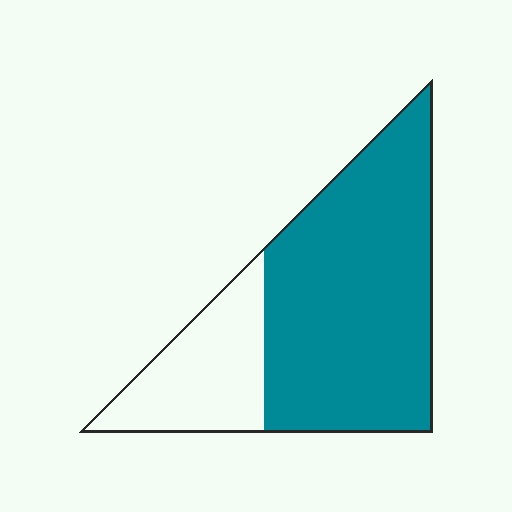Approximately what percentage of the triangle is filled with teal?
Approximately 75%.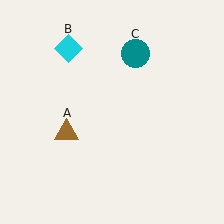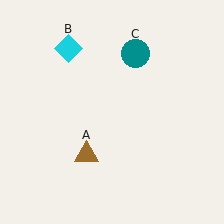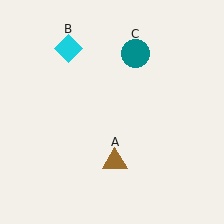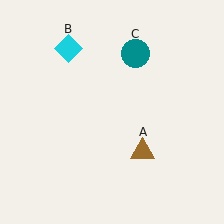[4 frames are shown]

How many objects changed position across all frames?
1 object changed position: brown triangle (object A).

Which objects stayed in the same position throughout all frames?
Cyan diamond (object B) and teal circle (object C) remained stationary.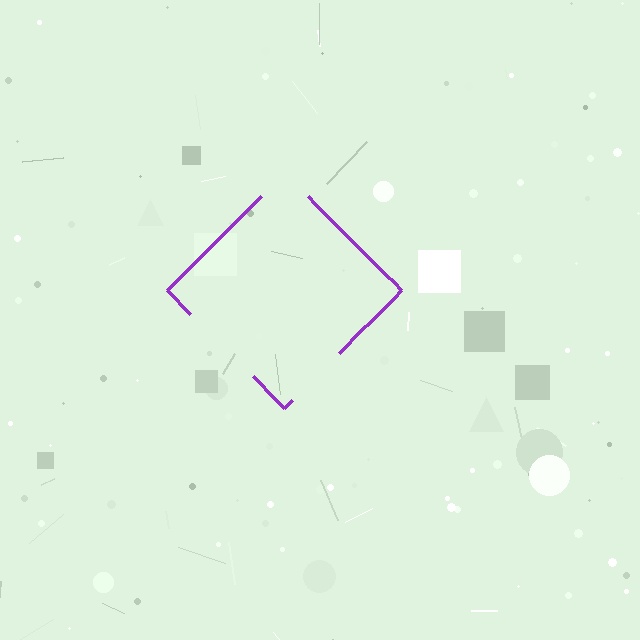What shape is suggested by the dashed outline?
The dashed outline suggests a diamond.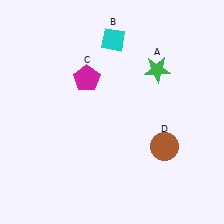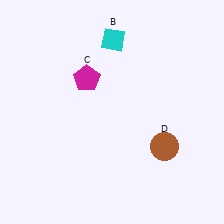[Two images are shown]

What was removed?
The green star (A) was removed in Image 2.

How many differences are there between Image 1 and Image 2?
There is 1 difference between the two images.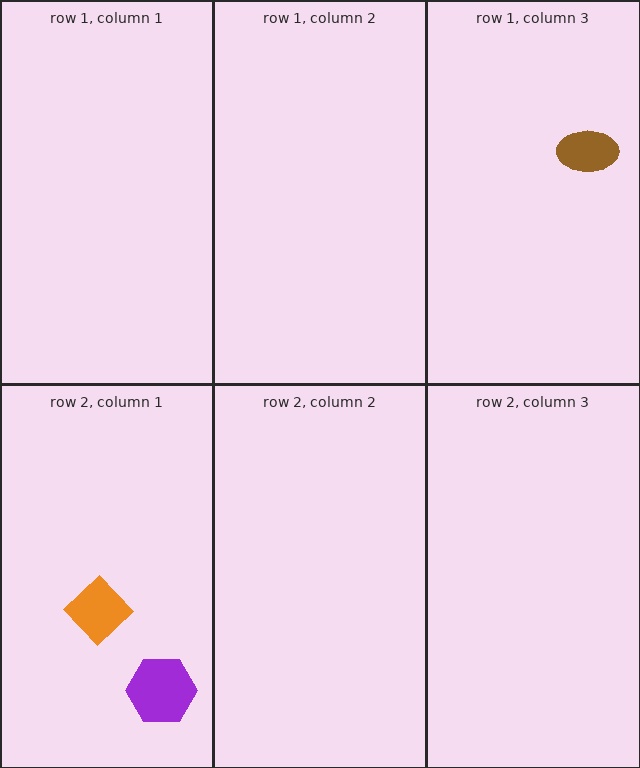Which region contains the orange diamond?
The row 2, column 1 region.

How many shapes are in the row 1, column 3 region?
1.